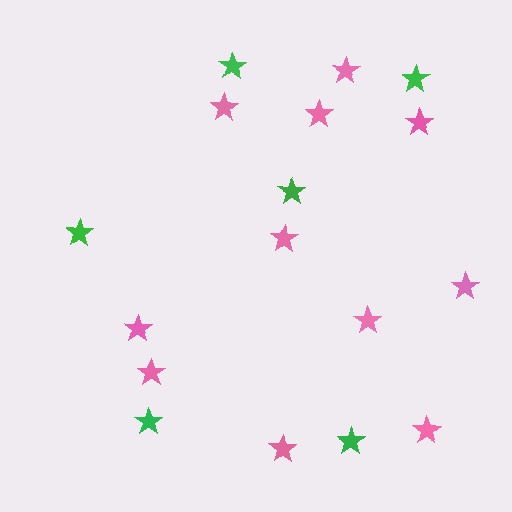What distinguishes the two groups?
There are 2 groups: one group of green stars (6) and one group of pink stars (11).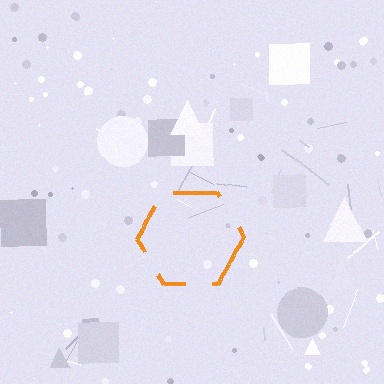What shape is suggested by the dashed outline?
The dashed outline suggests a hexagon.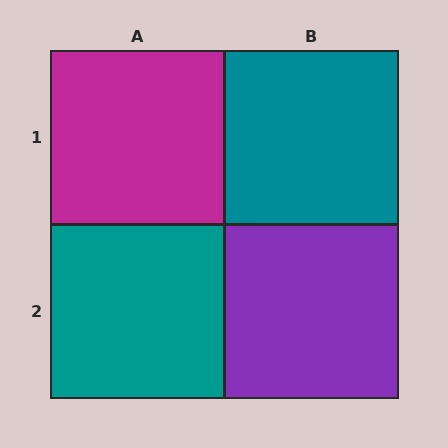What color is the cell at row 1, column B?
Teal.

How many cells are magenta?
1 cell is magenta.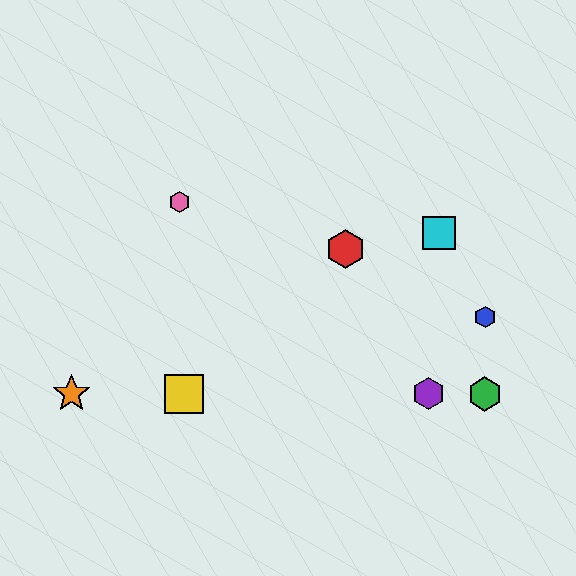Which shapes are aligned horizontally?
The green hexagon, the yellow square, the purple hexagon, the orange star are aligned horizontally.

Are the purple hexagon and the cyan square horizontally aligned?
No, the purple hexagon is at y≈394 and the cyan square is at y≈233.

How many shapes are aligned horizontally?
4 shapes (the green hexagon, the yellow square, the purple hexagon, the orange star) are aligned horizontally.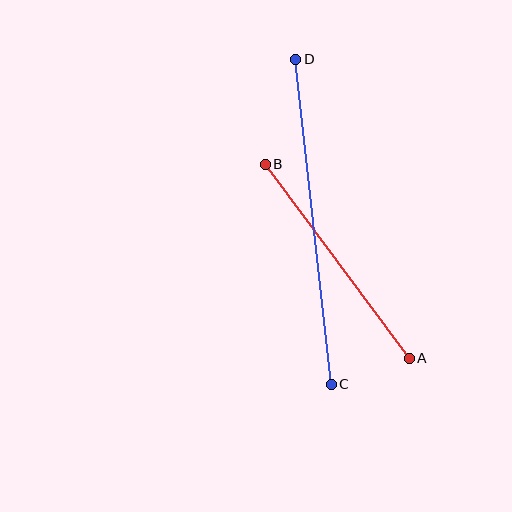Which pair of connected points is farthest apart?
Points C and D are farthest apart.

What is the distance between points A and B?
The distance is approximately 241 pixels.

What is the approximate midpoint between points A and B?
The midpoint is at approximately (337, 261) pixels.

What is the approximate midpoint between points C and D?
The midpoint is at approximately (313, 222) pixels.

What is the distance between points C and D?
The distance is approximately 327 pixels.